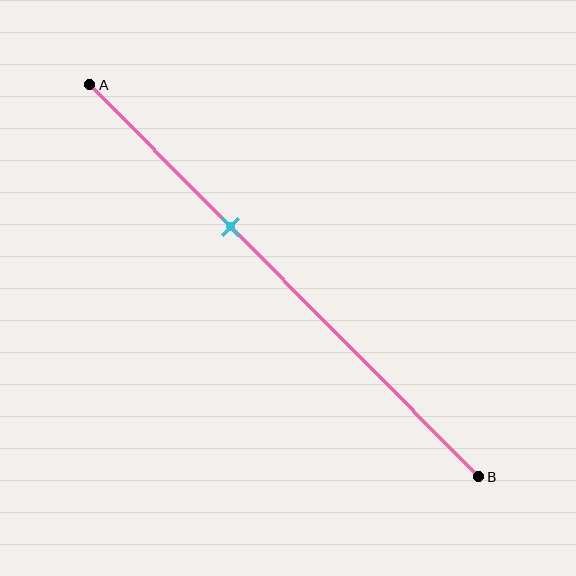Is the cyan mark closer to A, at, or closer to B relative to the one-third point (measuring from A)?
The cyan mark is approximately at the one-third point of segment AB.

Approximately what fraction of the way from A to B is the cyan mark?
The cyan mark is approximately 35% of the way from A to B.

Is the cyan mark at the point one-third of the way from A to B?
Yes, the mark is approximately at the one-third point.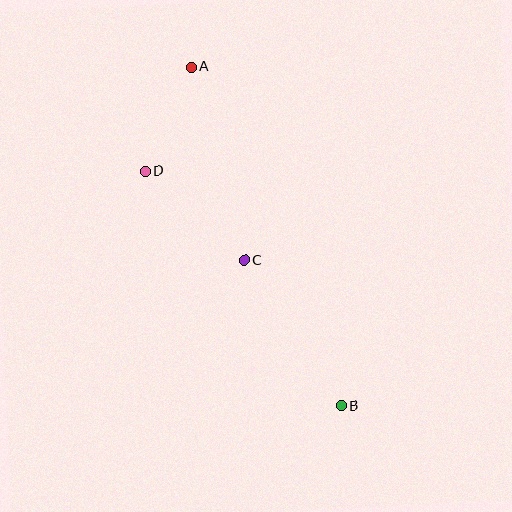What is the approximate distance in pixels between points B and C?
The distance between B and C is approximately 175 pixels.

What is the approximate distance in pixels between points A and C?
The distance between A and C is approximately 200 pixels.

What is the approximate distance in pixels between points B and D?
The distance between B and D is approximately 306 pixels.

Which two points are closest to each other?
Points A and D are closest to each other.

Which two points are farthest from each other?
Points A and B are farthest from each other.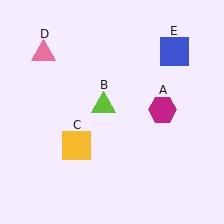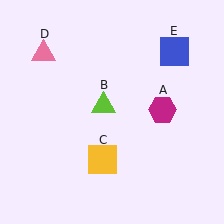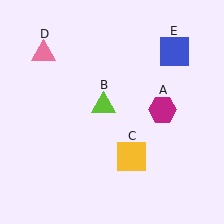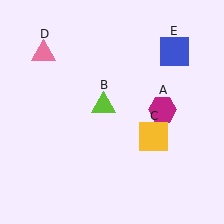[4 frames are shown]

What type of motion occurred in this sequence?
The yellow square (object C) rotated counterclockwise around the center of the scene.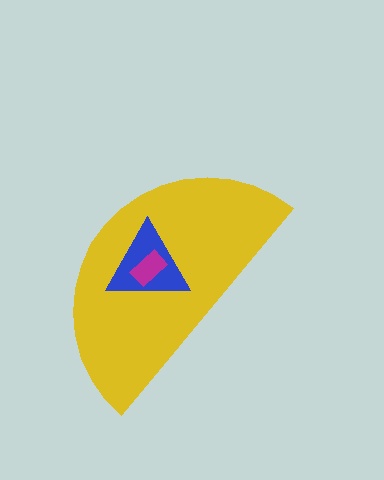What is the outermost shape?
The yellow semicircle.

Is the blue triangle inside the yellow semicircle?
Yes.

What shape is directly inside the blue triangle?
The magenta rectangle.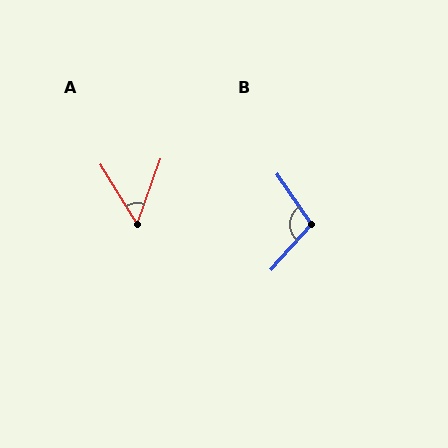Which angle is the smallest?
A, at approximately 52 degrees.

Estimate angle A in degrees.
Approximately 52 degrees.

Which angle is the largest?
B, at approximately 104 degrees.